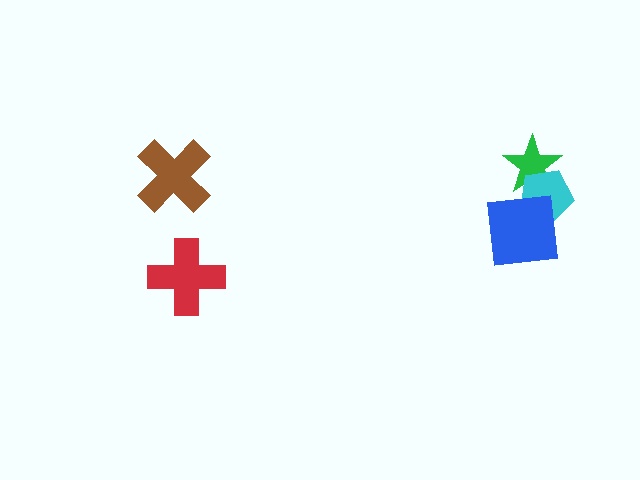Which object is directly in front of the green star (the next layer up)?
The cyan pentagon is directly in front of the green star.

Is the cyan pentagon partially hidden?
Yes, it is partially covered by another shape.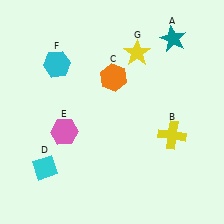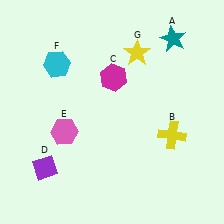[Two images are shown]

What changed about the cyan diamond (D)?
In Image 1, D is cyan. In Image 2, it changed to purple.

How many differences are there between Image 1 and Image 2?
There are 2 differences between the two images.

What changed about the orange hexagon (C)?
In Image 1, C is orange. In Image 2, it changed to magenta.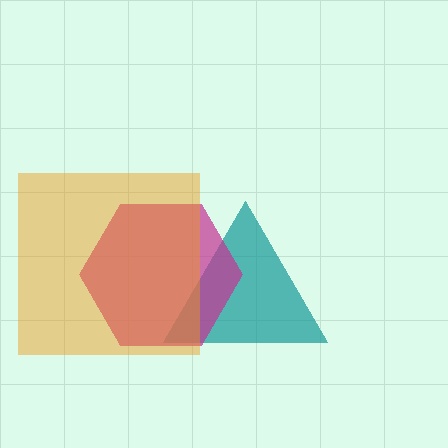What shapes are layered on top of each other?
The layered shapes are: a teal triangle, a magenta hexagon, an orange square.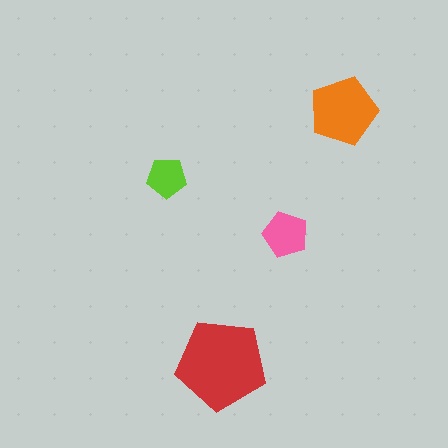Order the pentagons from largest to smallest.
the red one, the orange one, the pink one, the lime one.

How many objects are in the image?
There are 4 objects in the image.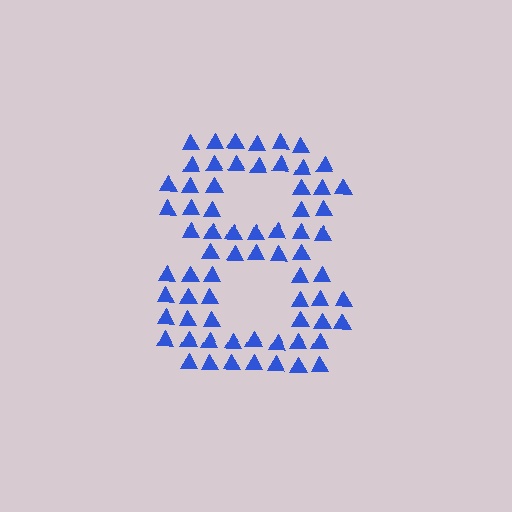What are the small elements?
The small elements are triangles.